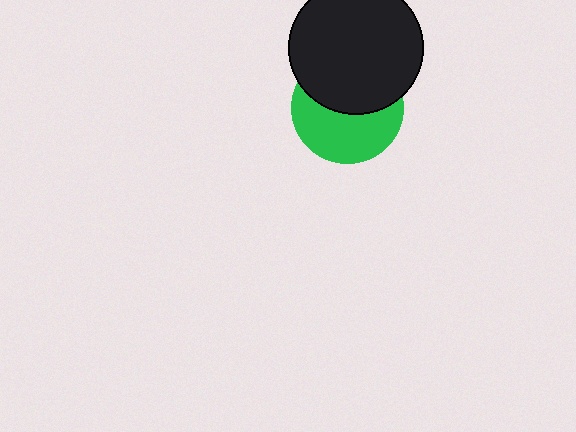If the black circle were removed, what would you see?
You would see the complete green circle.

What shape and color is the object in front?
The object in front is a black circle.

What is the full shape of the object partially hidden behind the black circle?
The partially hidden object is a green circle.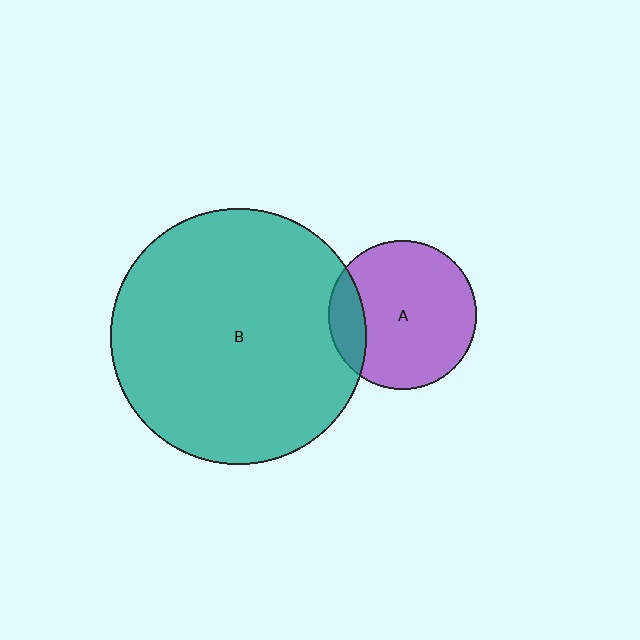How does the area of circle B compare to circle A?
Approximately 3.0 times.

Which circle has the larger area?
Circle B (teal).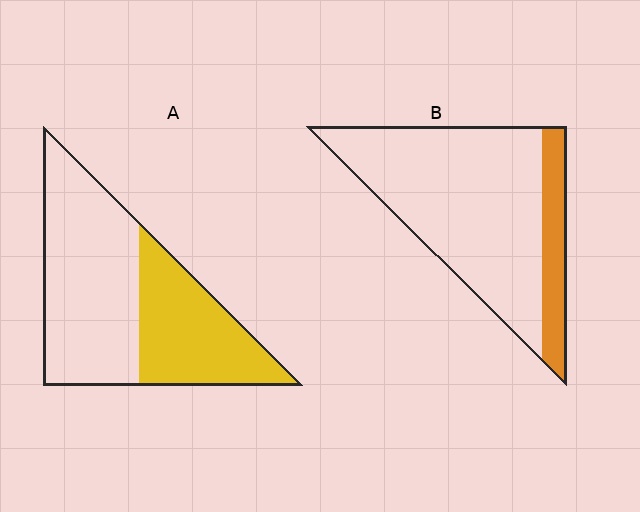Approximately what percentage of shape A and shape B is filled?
A is approximately 40% and B is approximately 20%.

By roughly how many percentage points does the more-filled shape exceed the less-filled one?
By roughly 20 percentage points (A over B).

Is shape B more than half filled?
No.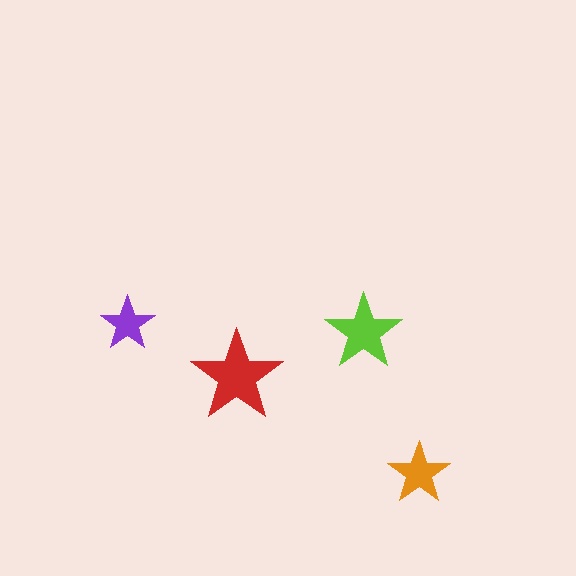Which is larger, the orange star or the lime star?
The lime one.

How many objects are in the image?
There are 4 objects in the image.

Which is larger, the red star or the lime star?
The red one.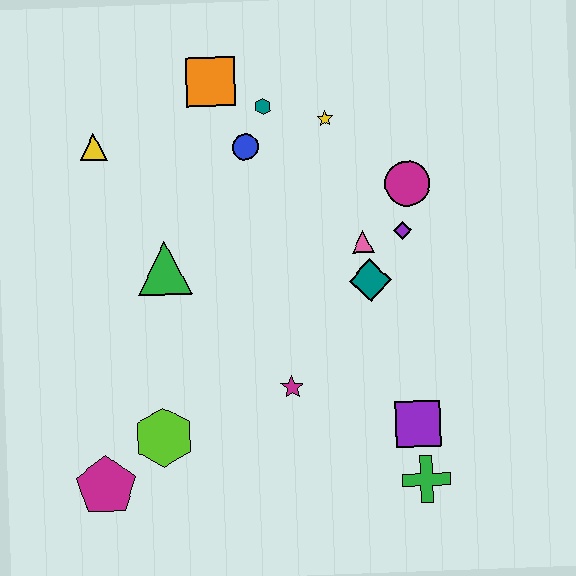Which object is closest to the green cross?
The purple square is closest to the green cross.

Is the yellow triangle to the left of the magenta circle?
Yes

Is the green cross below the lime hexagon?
Yes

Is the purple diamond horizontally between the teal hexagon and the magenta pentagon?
No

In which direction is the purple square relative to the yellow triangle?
The purple square is to the right of the yellow triangle.